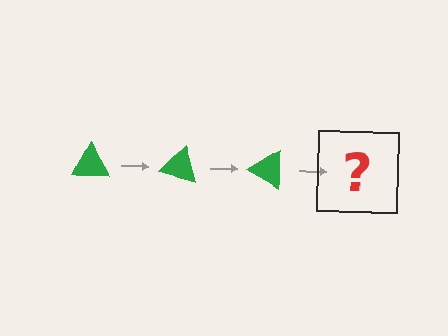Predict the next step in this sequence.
The next step is a green triangle rotated 45 degrees.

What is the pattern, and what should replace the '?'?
The pattern is that the triangle rotates 15 degrees each step. The '?' should be a green triangle rotated 45 degrees.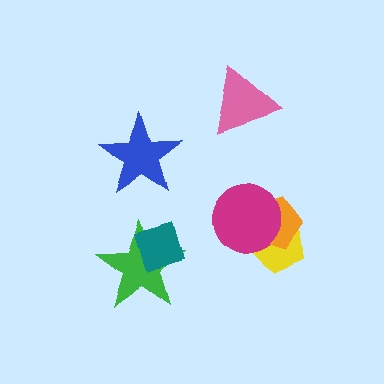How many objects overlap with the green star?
1 object overlaps with the green star.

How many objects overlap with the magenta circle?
2 objects overlap with the magenta circle.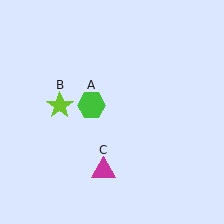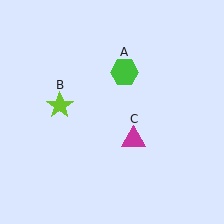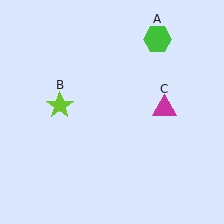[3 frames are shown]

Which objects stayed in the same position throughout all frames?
Lime star (object B) remained stationary.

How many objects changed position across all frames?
2 objects changed position: green hexagon (object A), magenta triangle (object C).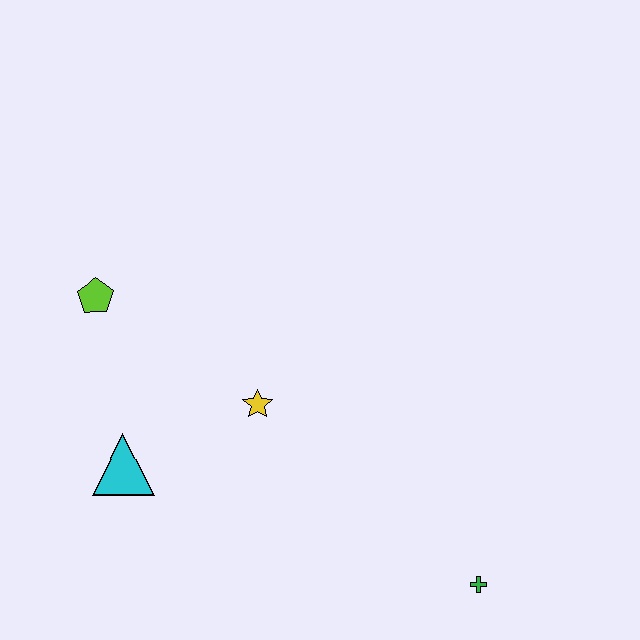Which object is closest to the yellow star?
The cyan triangle is closest to the yellow star.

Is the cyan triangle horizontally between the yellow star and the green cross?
No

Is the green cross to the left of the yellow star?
No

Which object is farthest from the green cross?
The lime pentagon is farthest from the green cross.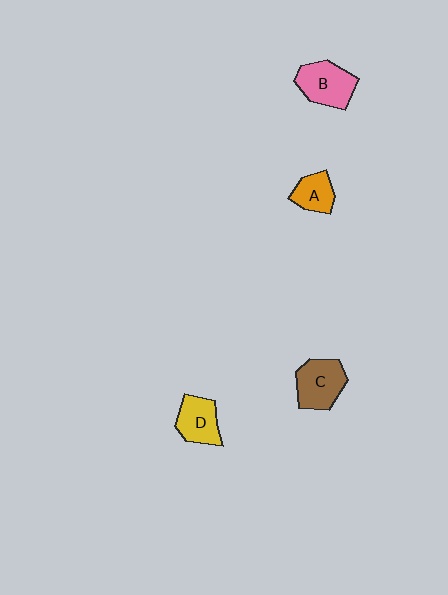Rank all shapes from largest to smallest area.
From largest to smallest: B (pink), C (brown), D (yellow), A (orange).